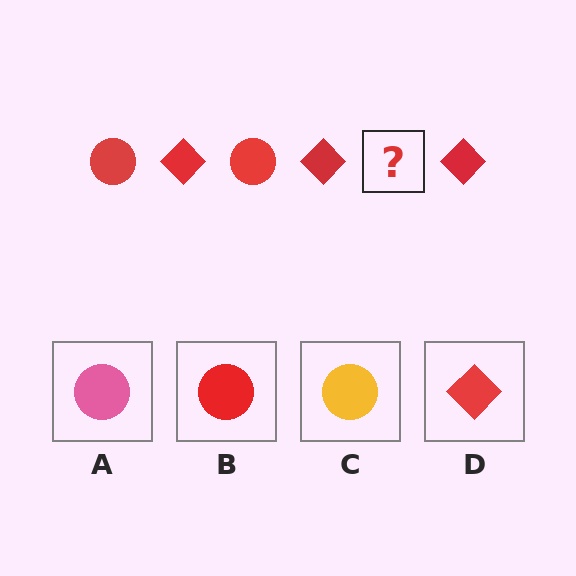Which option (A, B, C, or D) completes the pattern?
B.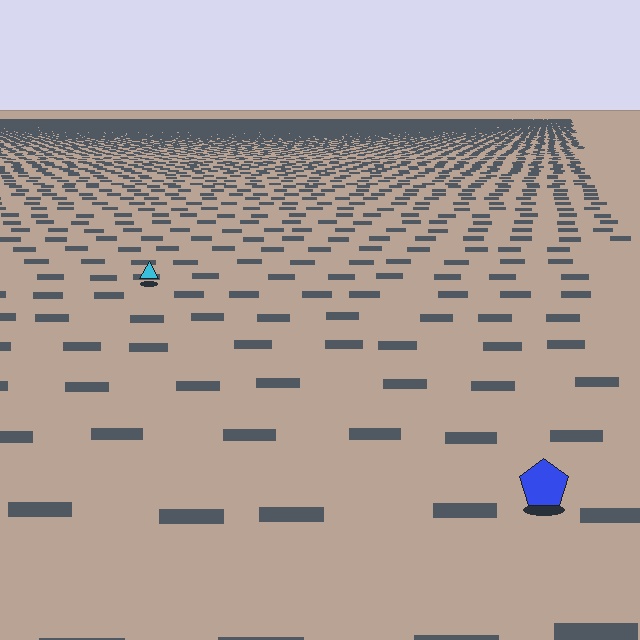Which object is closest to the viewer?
The blue pentagon is closest. The texture marks near it are larger and more spread out.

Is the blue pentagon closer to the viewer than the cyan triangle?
Yes. The blue pentagon is closer — you can tell from the texture gradient: the ground texture is coarser near it.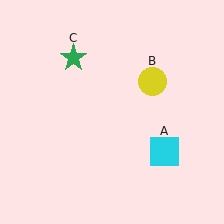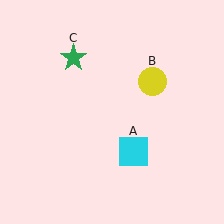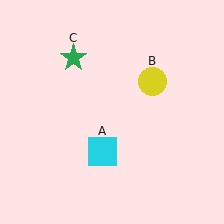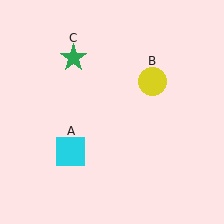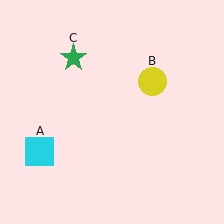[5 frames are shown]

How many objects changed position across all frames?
1 object changed position: cyan square (object A).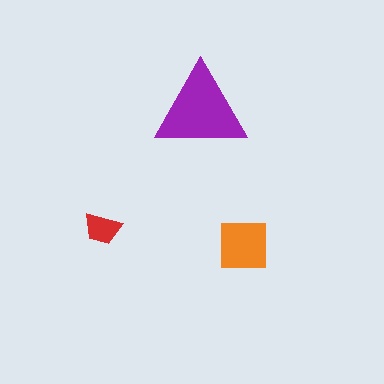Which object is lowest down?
The orange square is bottommost.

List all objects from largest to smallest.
The purple triangle, the orange square, the red trapezoid.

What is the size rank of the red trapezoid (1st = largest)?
3rd.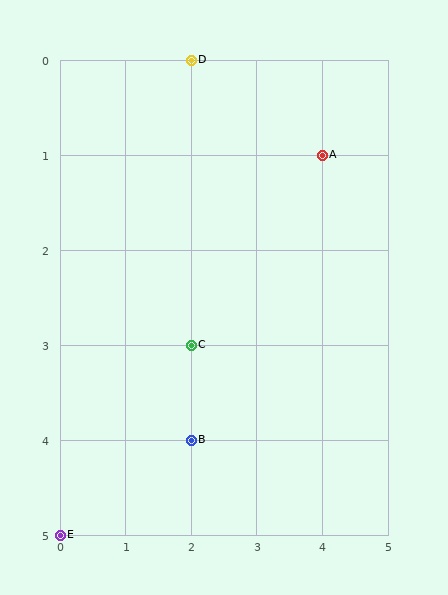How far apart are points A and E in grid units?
Points A and E are 4 columns and 4 rows apart (about 5.7 grid units diagonally).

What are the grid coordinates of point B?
Point B is at grid coordinates (2, 4).